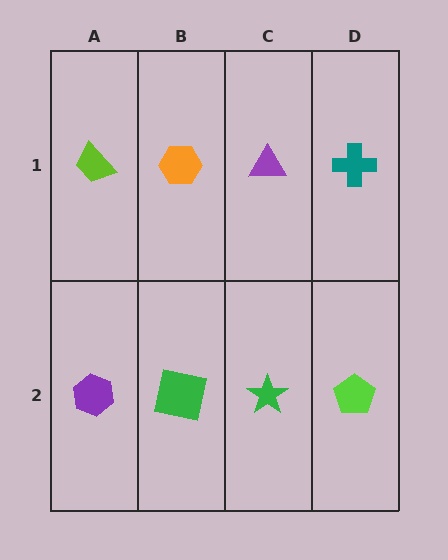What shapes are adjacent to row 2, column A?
A lime trapezoid (row 1, column A), a green square (row 2, column B).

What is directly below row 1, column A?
A purple hexagon.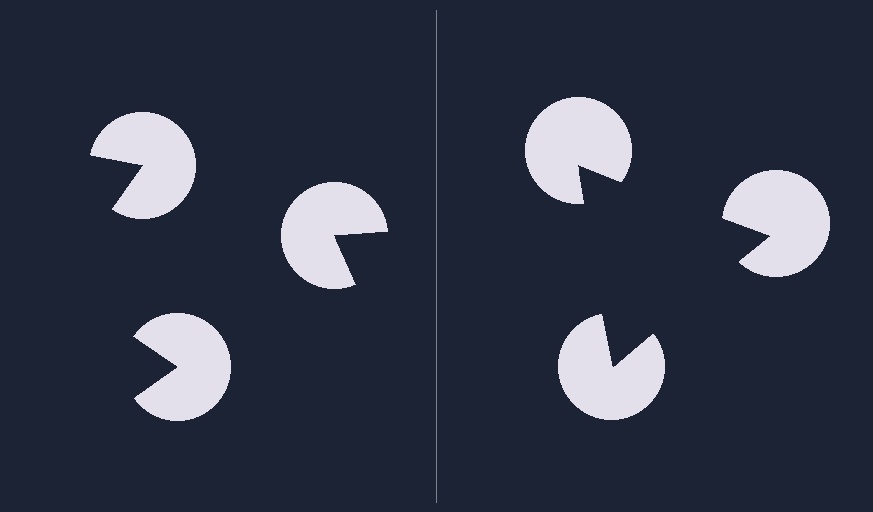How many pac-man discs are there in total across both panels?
6 — 3 on each side.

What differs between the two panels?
The pac-man discs are positioned identically on both sides; only the wedge orientations differ. On the right they align to a triangle; on the left they are misaligned.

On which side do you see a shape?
An illusory triangle appears on the right side. On the left side the wedge cuts are rotated, so no coherent shape forms.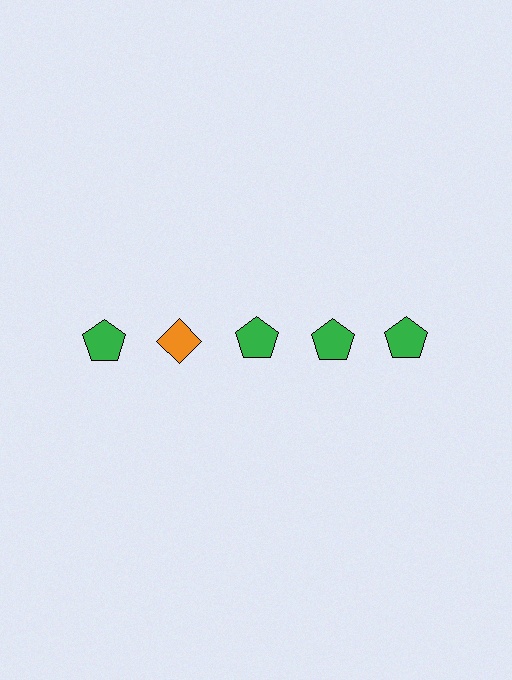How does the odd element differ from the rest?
It differs in both color (orange instead of green) and shape (diamond instead of pentagon).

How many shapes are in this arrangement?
There are 5 shapes arranged in a grid pattern.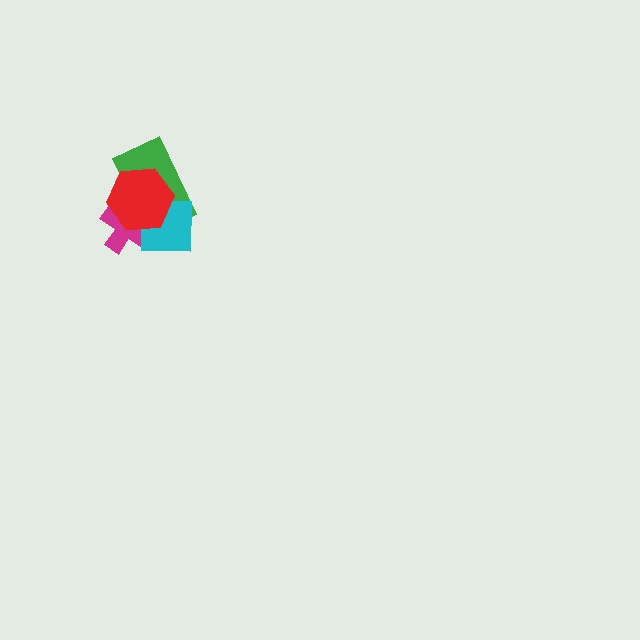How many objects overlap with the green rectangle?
3 objects overlap with the green rectangle.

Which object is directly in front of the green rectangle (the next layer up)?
The cyan square is directly in front of the green rectangle.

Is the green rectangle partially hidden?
Yes, it is partially covered by another shape.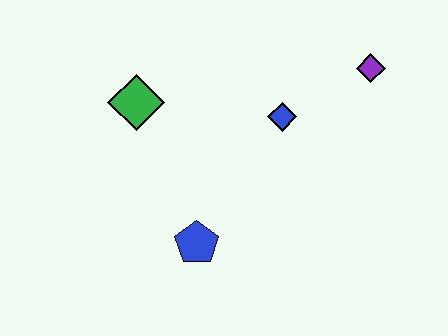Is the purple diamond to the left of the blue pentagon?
No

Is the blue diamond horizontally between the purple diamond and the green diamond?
Yes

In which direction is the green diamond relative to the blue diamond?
The green diamond is to the left of the blue diamond.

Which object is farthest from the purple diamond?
The blue pentagon is farthest from the purple diamond.